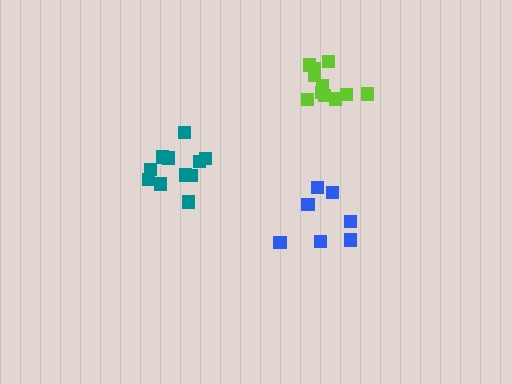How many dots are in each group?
Group 1: 11 dots, Group 2: 7 dots, Group 3: 11 dots (29 total).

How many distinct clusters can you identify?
There are 3 distinct clusters.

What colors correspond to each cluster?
The clusters are colored: teal, blue, lime.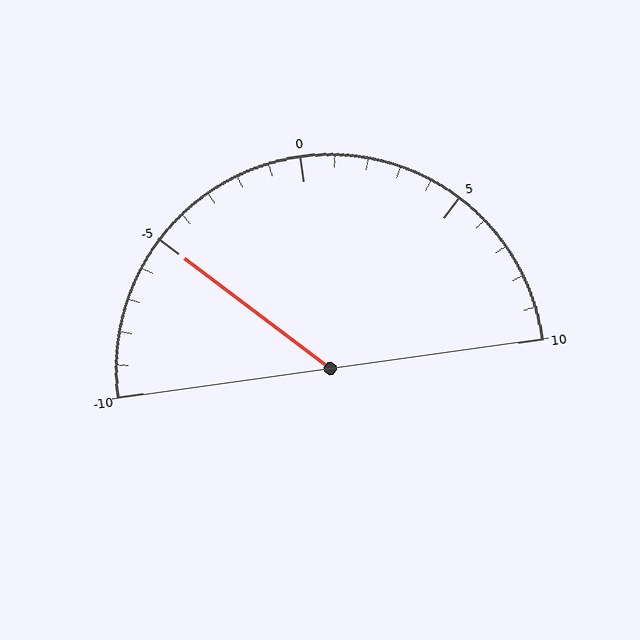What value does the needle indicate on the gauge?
The needle indicates approximately -5.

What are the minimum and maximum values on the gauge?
The gauge ranges from -10 to 10.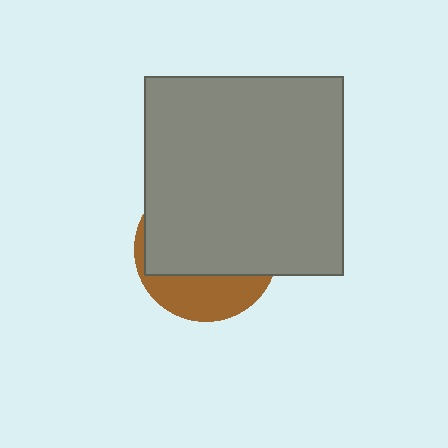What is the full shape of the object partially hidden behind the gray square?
The partially hidden object is a brown circle.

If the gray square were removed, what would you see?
You would see the complete brown circle.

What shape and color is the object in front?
The object in front is a gray square.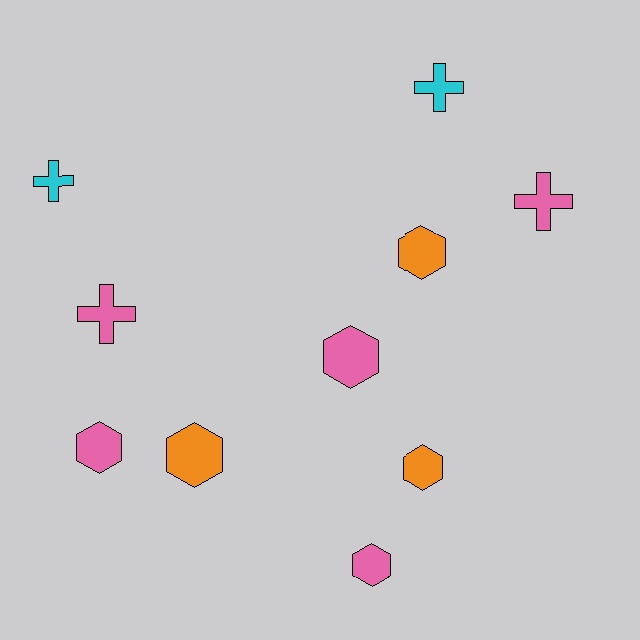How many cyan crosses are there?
There are 2 cyan crosses.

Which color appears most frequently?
Pink, with 5 objects.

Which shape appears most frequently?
Hexagon, with 6 objects.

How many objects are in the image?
There are 10 objects.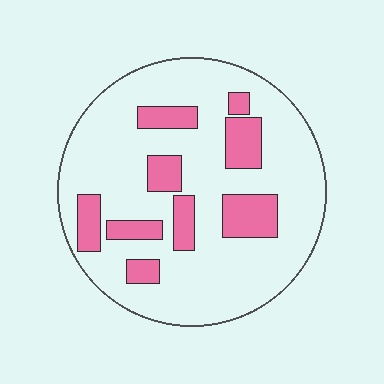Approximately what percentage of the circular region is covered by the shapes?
Approximately 20%.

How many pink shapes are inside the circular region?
9.